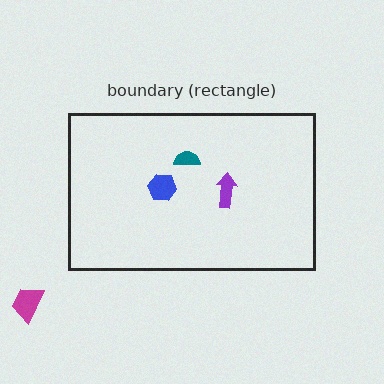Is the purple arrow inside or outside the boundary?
Inside.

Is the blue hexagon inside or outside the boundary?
Inside.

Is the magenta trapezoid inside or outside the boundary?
Outside.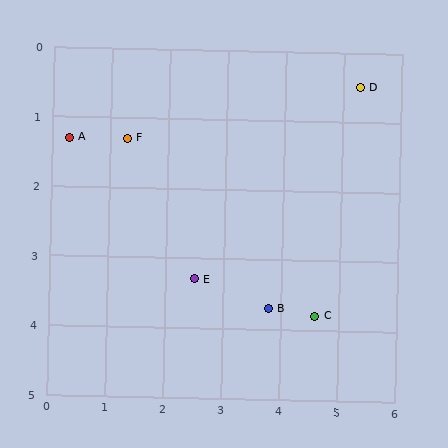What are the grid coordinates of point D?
Point D is at approximately (5.3, 0.5).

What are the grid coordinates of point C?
Point C is at approximately (4.6, 3.8).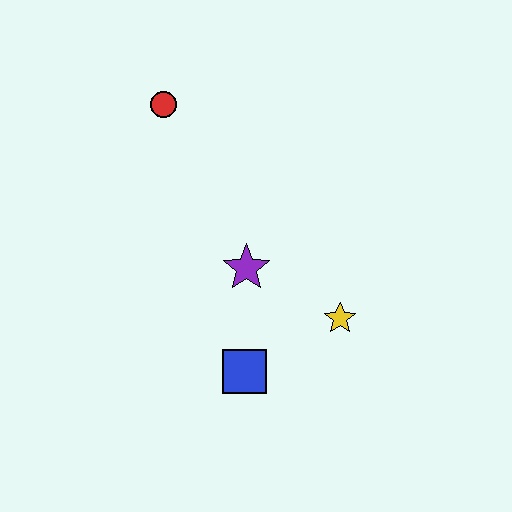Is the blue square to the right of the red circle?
Yes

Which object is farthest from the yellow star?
The red circle is farthest from the yellow star.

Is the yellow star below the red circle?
Yes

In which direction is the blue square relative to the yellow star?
The blue square is to the left of the yellow star.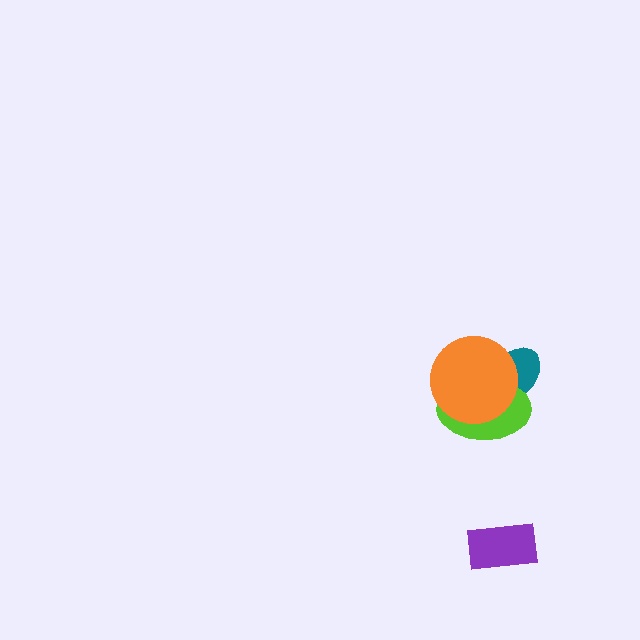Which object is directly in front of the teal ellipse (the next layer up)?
The lime ellipse is directly in front of the teal ellipse.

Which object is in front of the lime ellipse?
The orange circle is in front of the lime ellipse.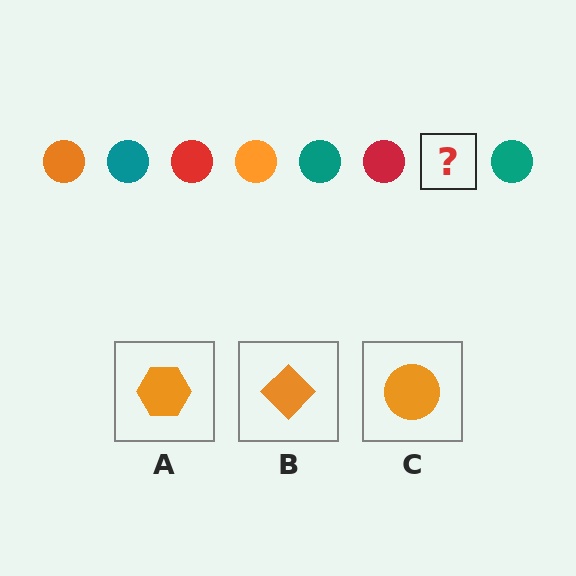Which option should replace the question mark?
Option C.